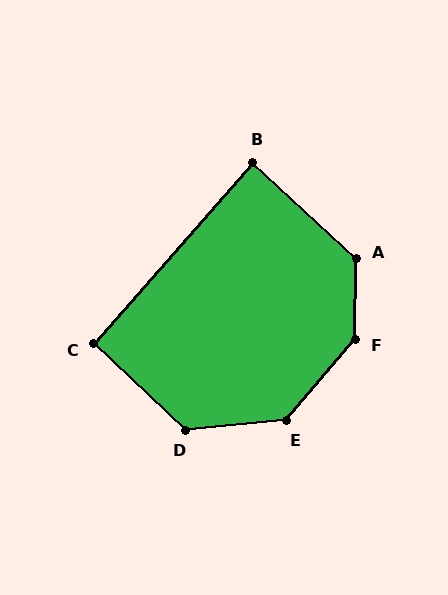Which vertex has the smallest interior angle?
B, at approximately 88 degrees.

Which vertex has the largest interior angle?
F, at approximately 140 degrees.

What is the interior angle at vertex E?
Approximately 136 degrees (obtuse).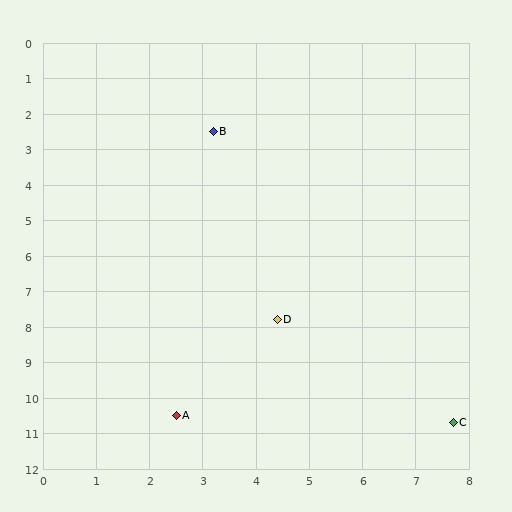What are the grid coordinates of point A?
Point A is at approximately (2.5, 10.5).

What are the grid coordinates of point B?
Point B is at approximately (3.2, 2.5).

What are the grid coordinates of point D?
Point D is at approximately (4.4, 7.8).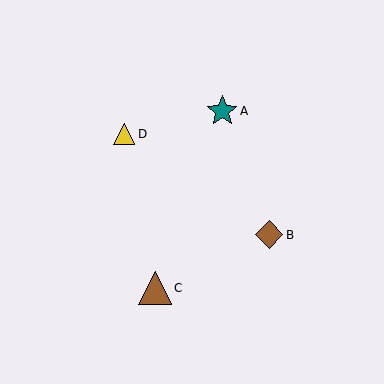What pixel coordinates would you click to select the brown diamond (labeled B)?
Click at (269, 235) to select the brown diamond B.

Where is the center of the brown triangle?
The center of the brown triangle is at (155, 288).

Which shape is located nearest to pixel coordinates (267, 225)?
The brown diamond (labeled B) at (269, 235) is nearest to that location.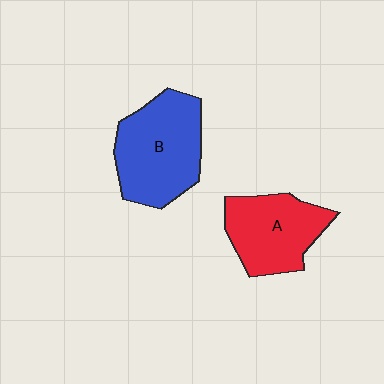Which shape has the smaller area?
Shape A (red).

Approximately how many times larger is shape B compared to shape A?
Approximately 1.2 times.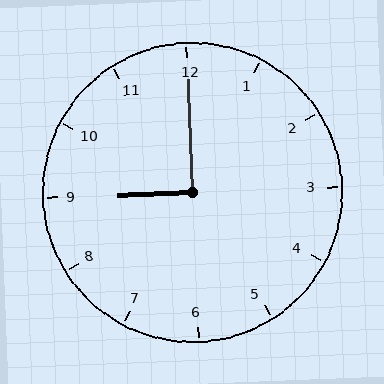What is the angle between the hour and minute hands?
Approximately 90 degrees.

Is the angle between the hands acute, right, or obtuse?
It is right.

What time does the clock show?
9:00.